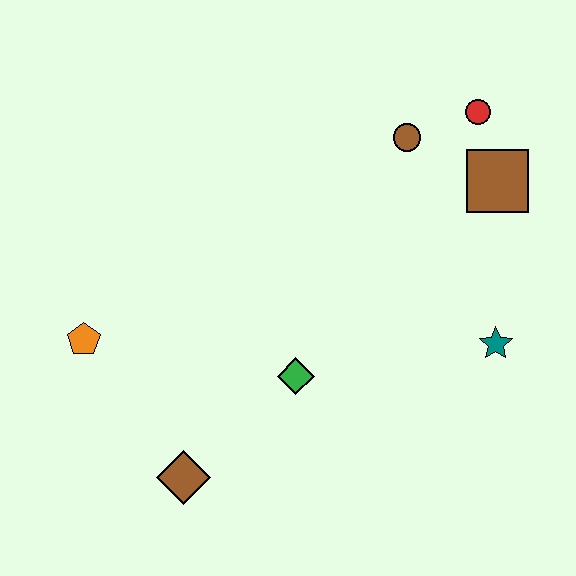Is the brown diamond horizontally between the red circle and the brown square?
No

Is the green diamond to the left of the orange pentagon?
No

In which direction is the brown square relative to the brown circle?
The brown square is to the right of the brown circle.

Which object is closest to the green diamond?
The brown diamond is closest to the green diamond.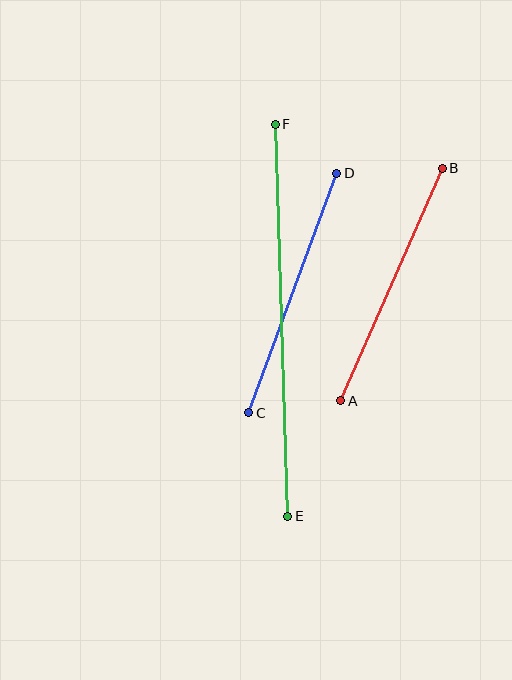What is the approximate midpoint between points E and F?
The midpoint is at approximately (282, 320) pixels.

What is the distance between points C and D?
The distance is approximately 255 pixels.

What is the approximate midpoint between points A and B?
The midpoint is at approximately (392, 285) pixels.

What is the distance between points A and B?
The distance is approximately 254 pixels.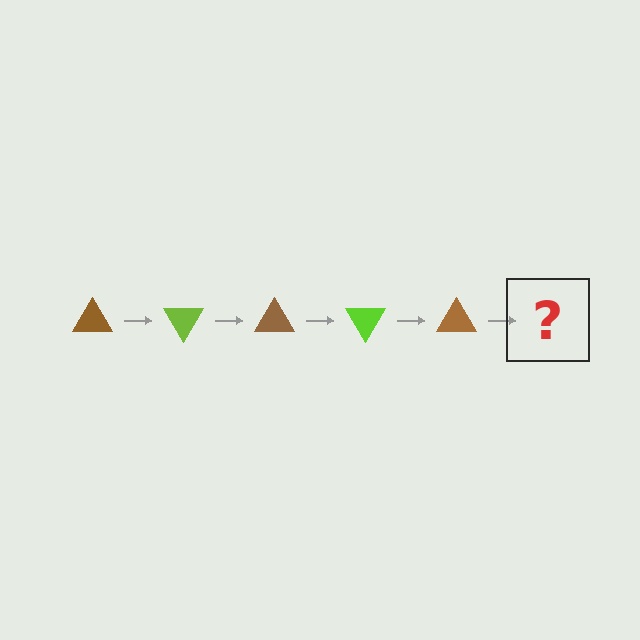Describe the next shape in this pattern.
It should be a lime triangle, rotated 300 degrees from the start.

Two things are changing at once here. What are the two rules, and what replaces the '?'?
The two rules are that it rotates 60 degrees each step and the color cycles through brown and lime. The '?' should be a lime triangle, rotated 300 degrees from the start.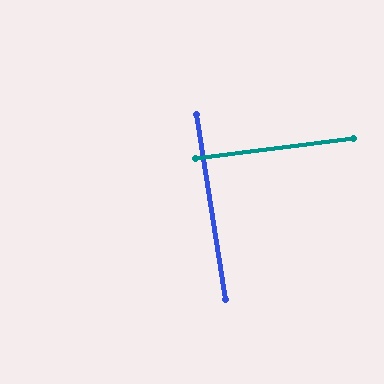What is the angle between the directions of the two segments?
Approximately 88 degrees.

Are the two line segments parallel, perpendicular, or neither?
Perpendicular — they meet at approximately 88°.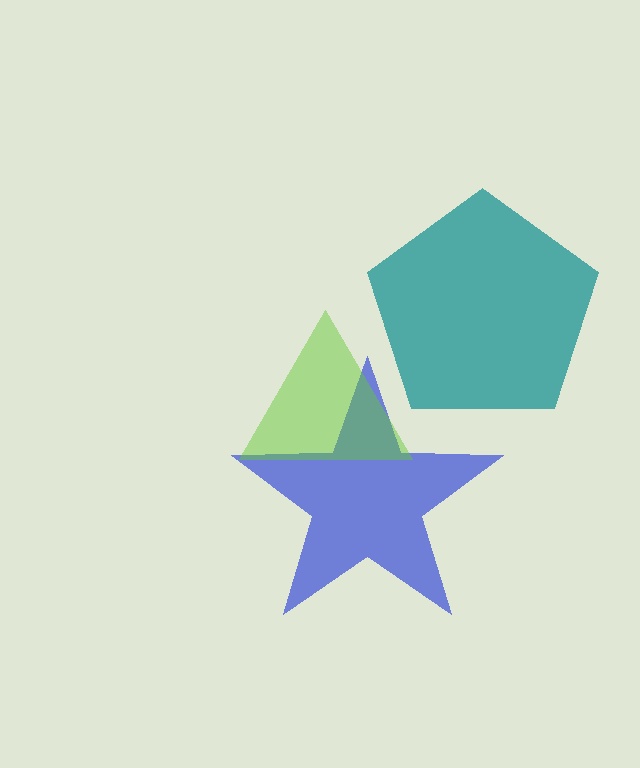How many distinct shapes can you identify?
There are 3 distinct shapes: a teal pentagon, a blue star, a lime triangle.